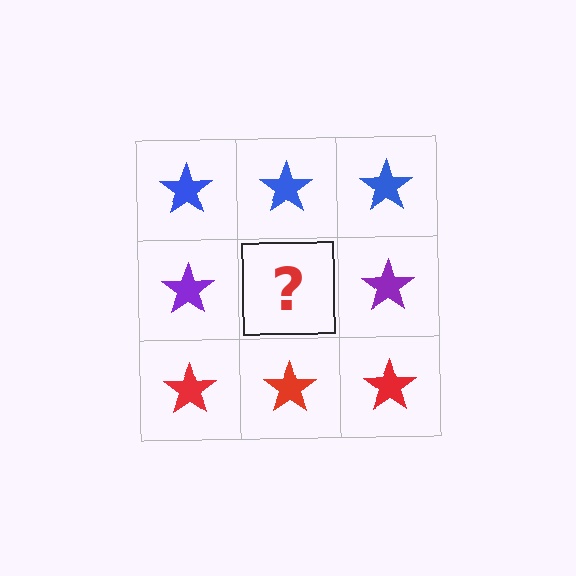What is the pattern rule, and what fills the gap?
The rule is that each row has a consistent color. The gap should be filled with a purple star.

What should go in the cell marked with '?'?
The missing cell should contain a purple star.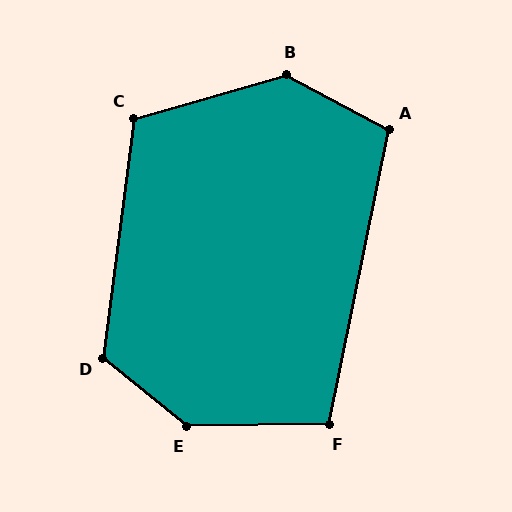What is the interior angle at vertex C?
Approximately 113 degrees (obtuse).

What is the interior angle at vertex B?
Approximately 136 degrees (obtuse).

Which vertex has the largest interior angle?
E, at approximately 140 degrees.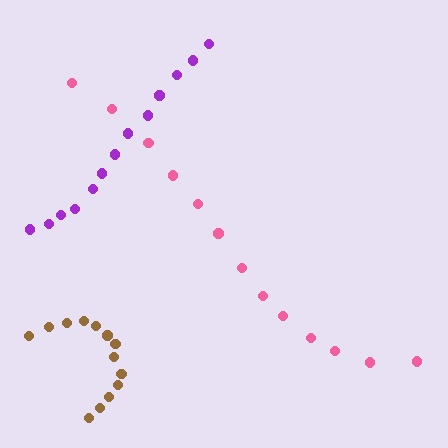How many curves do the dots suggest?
There are 3 distinct paths.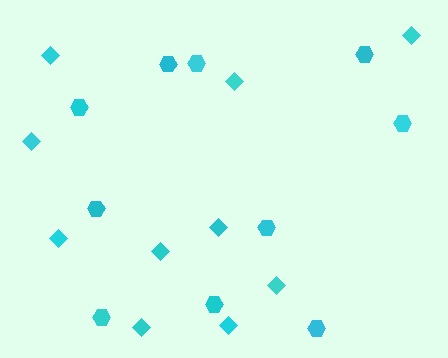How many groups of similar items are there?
There are 2 groups: one group of hexagons (10) and one group of diamonds (10).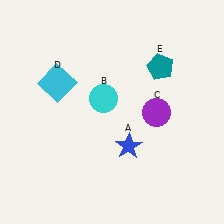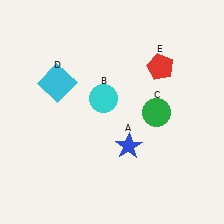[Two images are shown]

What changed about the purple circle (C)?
In Image 1, C is purple. In Image 2, it changed to green.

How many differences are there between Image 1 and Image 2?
There are 2 differences between the two images.